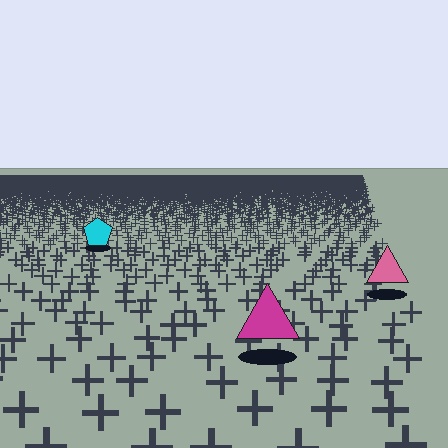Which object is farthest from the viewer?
The cyan pentagon is farthest from the viewer. It appears smaller and the ground texture around it is denser.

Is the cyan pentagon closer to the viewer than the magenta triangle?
No. The magenta triangle is closer — you can tell from the texture gradient: the ground texture is coarser near it.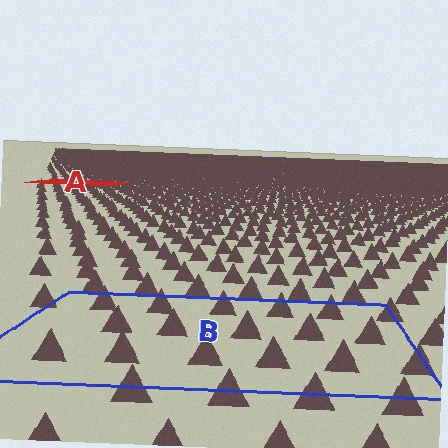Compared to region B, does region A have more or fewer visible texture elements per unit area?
Region A has more texture elements per unit area — they are packed more densely because it is farther away.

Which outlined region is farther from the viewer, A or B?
Region A is farther from the viewer — the texture elements inside it appear smaller and more densely packed.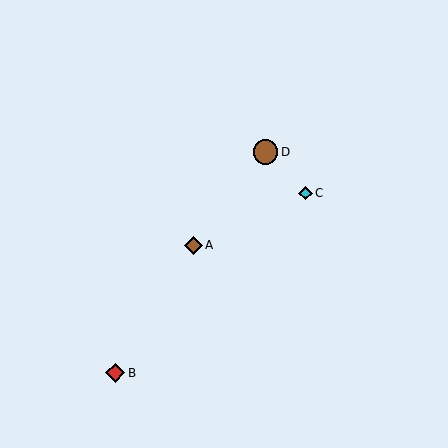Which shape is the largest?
The brown circle (labeled D) is the largest.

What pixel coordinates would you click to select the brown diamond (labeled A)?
Click at (193, 246) to select the brown diamond A.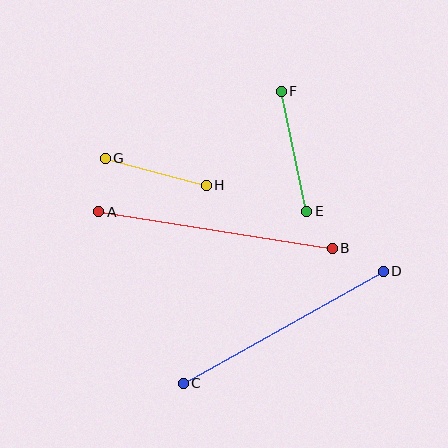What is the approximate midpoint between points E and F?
The midpoint is at approximately (294, 151) pixels.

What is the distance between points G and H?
The distance is approximately 104 pixels.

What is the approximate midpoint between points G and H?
The midpoint is at approximately (156, 172) pixels.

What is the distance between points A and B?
The distance is approximately 236 pixels.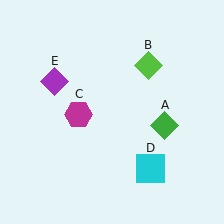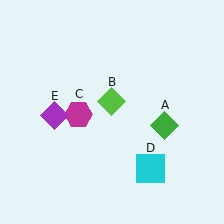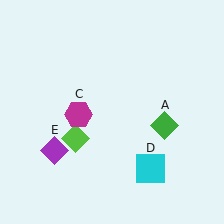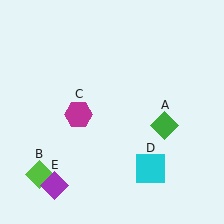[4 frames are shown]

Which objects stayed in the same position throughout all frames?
Green diamond (object A) and magenta hexagon (object C) and cyan square (object D) remained stationary.